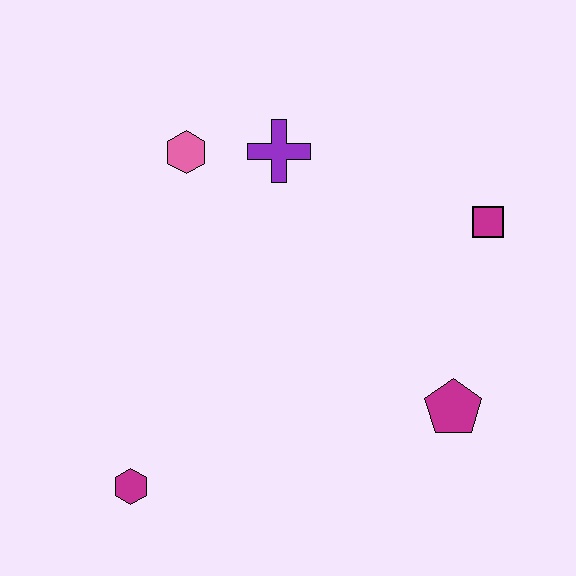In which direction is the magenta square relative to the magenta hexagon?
The magenta square is to the right of the magenta hexagon.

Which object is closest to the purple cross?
The pink hexagon is closest to the purple cross.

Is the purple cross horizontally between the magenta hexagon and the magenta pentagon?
Yes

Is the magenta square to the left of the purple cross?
No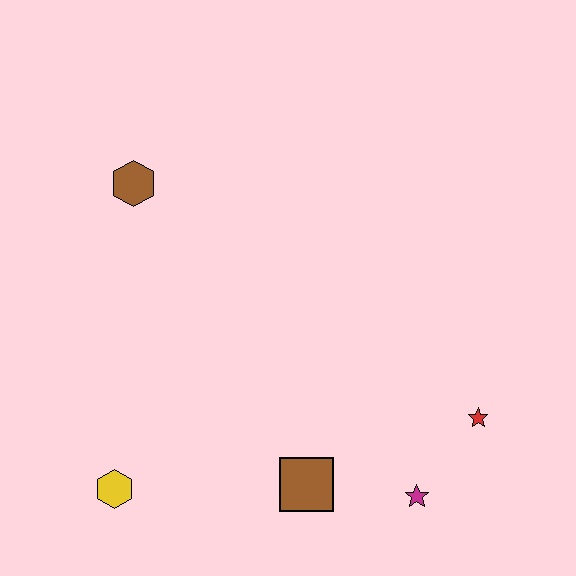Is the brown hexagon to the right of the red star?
No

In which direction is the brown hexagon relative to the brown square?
The brown hexagon is above the brown square.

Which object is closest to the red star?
The magenta star is closest to the red star.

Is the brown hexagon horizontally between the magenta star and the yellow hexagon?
Yes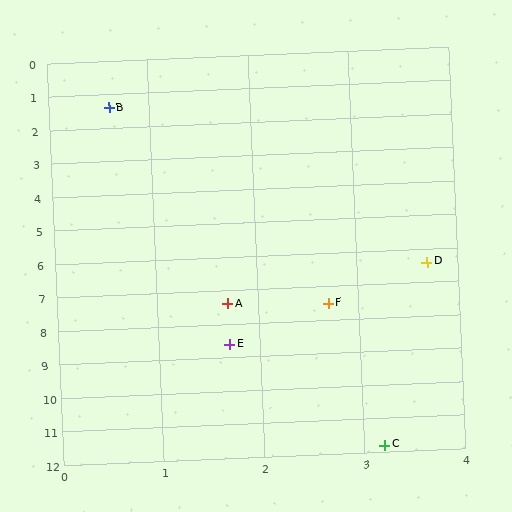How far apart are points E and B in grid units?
Points E and B are about 7.3 grid units apart.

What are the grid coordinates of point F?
Point F is at approximately (2.7, 7.5).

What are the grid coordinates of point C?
Point C is at approximately (3.2, 11.8).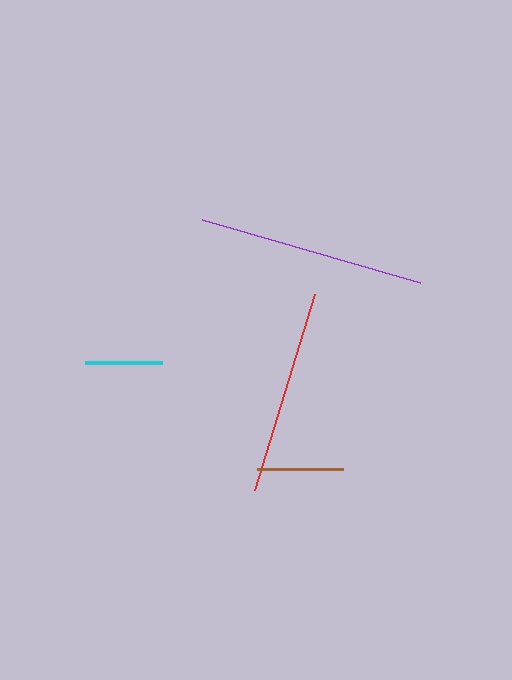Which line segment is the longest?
The purple line is the longest at approximately 227 pixels.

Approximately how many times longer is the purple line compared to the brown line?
The purple line is approximately 2.6 times the length of the brown line.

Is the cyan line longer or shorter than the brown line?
The brown line is longer than the cyan line.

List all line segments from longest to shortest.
From longest to shortest: purple, red, brown, cyan.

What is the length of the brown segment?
The brown segment is approximately 87 pixels long.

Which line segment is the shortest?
The cyan line is the shortest at approximately 77 pixels.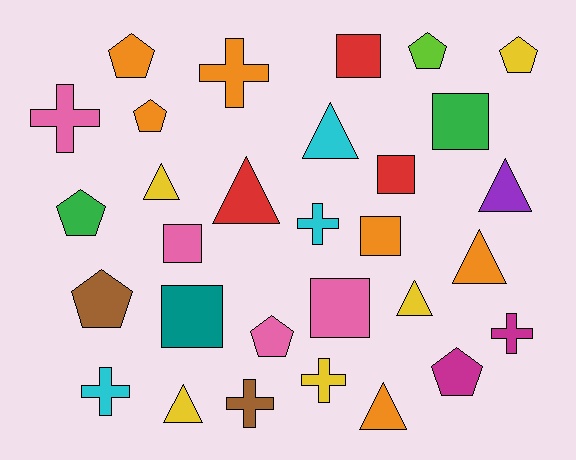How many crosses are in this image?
There are 7 crosses.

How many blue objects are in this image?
There are no blue objects.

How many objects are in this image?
There are 30 objects.